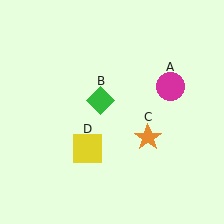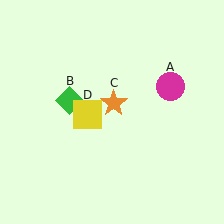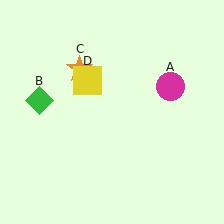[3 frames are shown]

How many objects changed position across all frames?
3 objects changed position: green diamond (object B), orange star (object C), yellow square (object D).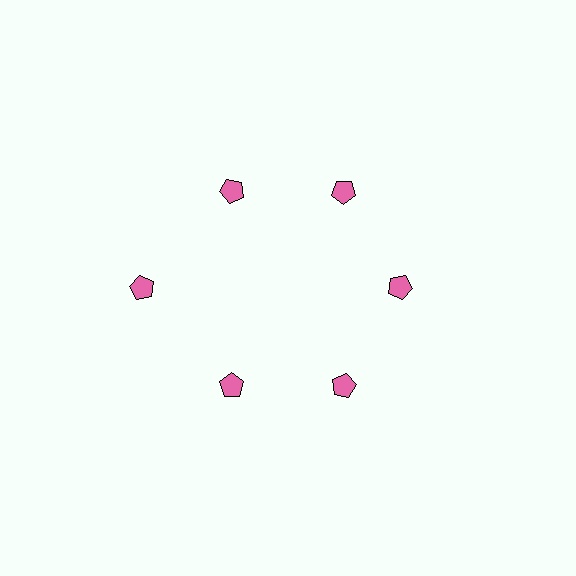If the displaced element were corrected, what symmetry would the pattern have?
It would have 6-fold rotational symmetry — the pattern would map onto itself every 60 degrees.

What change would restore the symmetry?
The symmetry would be restored by moving it inward, back onto the ring so that all 6 pentagons sit at equal angles and equal distance from the center.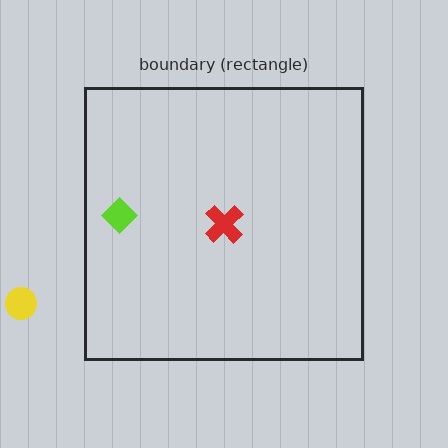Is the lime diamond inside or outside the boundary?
Inside.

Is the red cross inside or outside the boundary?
Inside.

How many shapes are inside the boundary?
2 inside, 1 outside.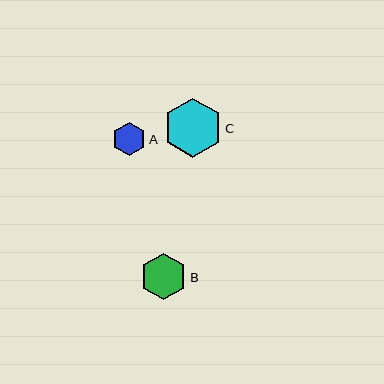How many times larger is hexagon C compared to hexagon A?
Hexagon C is approximately 1.8 times the size of hexagon A.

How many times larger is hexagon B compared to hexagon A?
Hexagon B is approximately 1.4 times the size of hexagon A.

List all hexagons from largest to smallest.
From largest to smallest: C, B, A.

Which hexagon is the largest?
Hexagon C is the largest with a size of approximately 59 pixels.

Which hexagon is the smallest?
Hexagon A is the smallest with a size of approximately 33 pixels.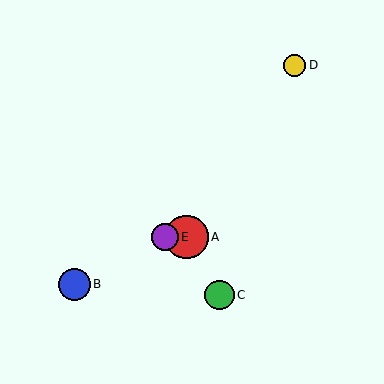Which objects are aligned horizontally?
Objects A, E are aligned horizontally.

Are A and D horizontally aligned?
No, A is at y≈237 and D is at y≈65.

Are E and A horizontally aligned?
Yes, both are at y≈237.